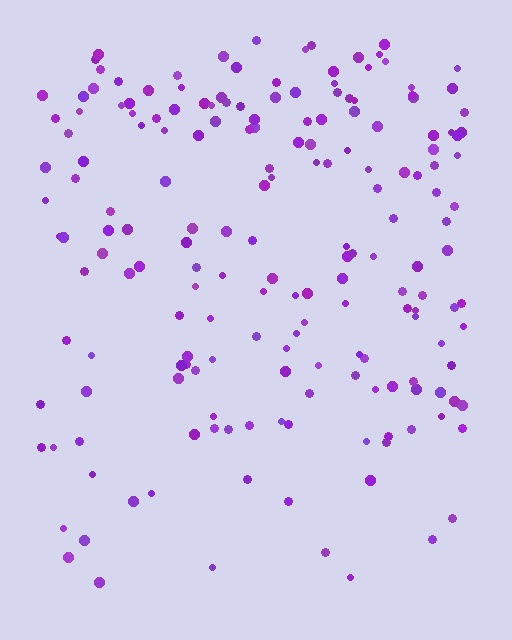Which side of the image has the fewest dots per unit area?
The bottom.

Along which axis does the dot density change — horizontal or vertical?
Vertical.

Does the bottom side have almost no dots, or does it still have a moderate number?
Still a moderate number, just noticeably fewer than the top.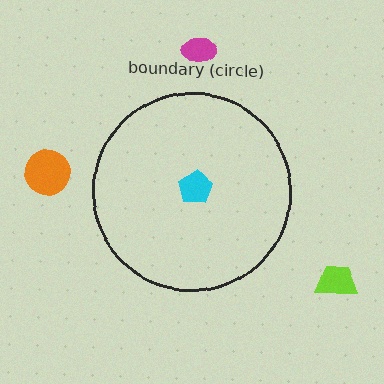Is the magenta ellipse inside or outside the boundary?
Outside.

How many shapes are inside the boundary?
1 inside, 3 outside.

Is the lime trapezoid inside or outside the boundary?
Outside.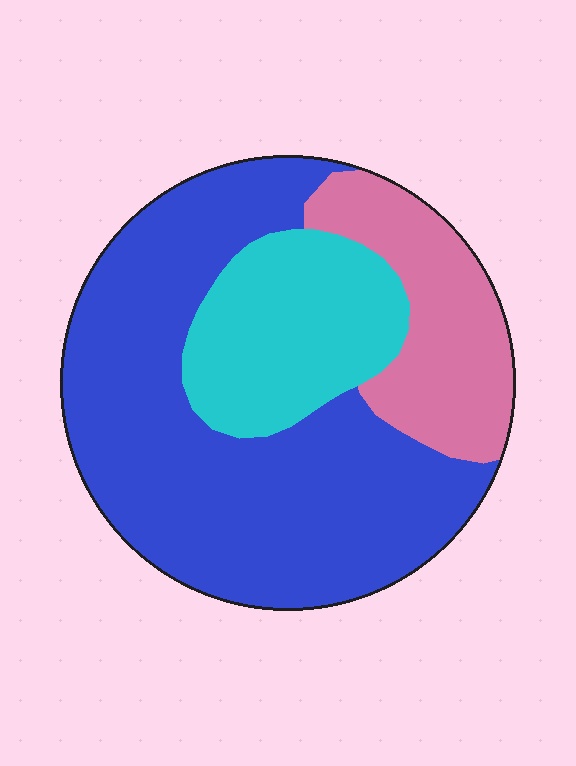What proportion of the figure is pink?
Pink takes up less than a quarter of the figure.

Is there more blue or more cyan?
Blue.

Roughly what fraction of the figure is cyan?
Cyan takes up less than a quarter of the figure.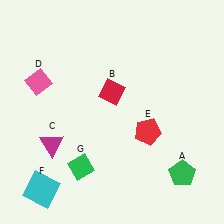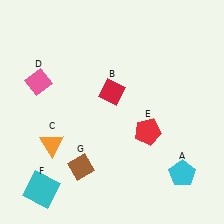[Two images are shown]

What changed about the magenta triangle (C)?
In Image 1, C is magenta. In Image 2, it changed to orange.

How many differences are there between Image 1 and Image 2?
There are 3 differences between the two images.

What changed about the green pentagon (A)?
In Image 1, A is green. In Image 2, it changed to cyan.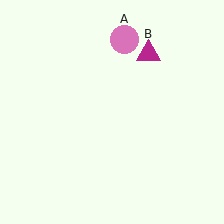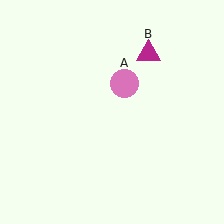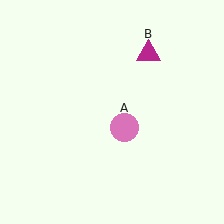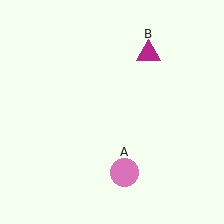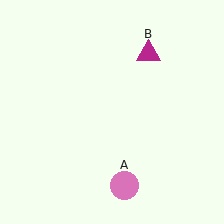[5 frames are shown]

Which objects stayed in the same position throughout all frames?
Magenta triangle (object B) remained stationary.